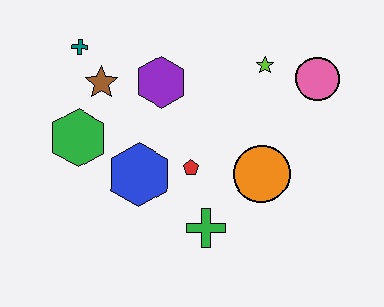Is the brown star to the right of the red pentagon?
No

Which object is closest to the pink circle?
The lime star is closest to the pink circle.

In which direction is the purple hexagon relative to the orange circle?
The purple hexagon is to the left of the orange circle.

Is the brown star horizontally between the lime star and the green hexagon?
Yes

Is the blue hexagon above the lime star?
No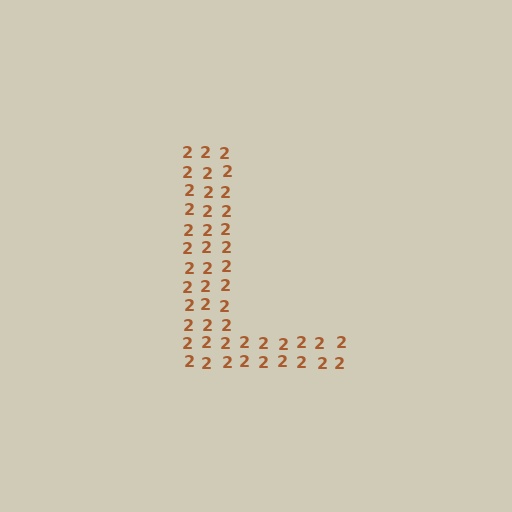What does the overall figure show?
The overall figure shows the letter L.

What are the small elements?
The small elements are digit 2's.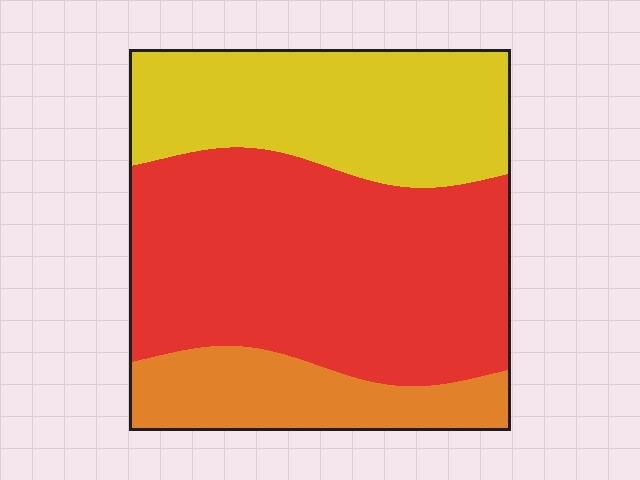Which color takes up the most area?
Red, at roughly 50%.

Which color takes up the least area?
Orange, at roughly 15%.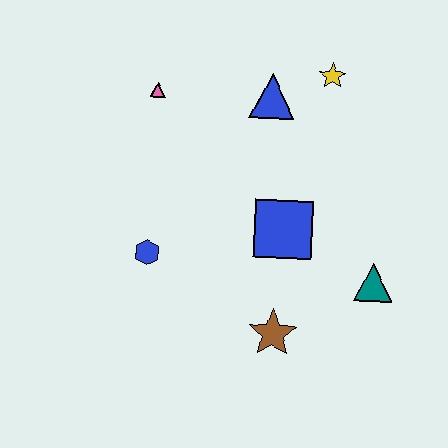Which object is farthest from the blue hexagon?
The yellow star is farthest from the blue hexagon.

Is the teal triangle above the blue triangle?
No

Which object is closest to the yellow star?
The blue triangle is closest to the yellow star.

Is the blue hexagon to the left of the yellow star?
Yes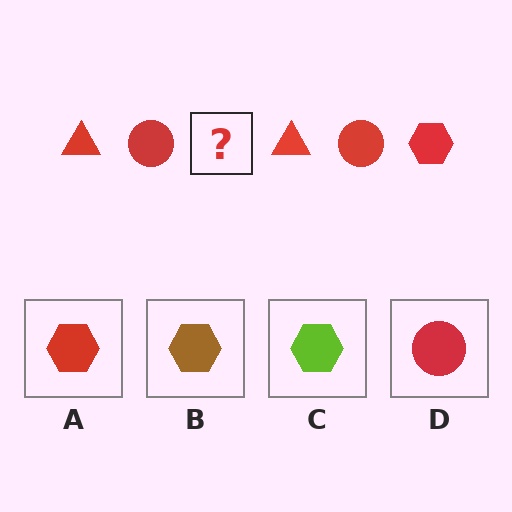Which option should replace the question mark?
Option A.